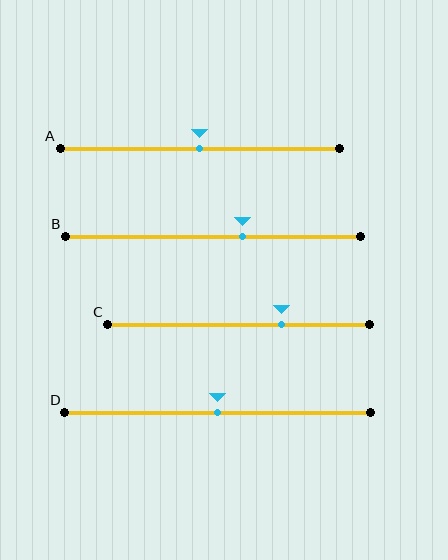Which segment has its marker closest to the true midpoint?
Segment A has its marker closest to the true midpoint.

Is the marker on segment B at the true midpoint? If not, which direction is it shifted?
No, the marker on segment B is shifted to the right by about 10% of the segment length.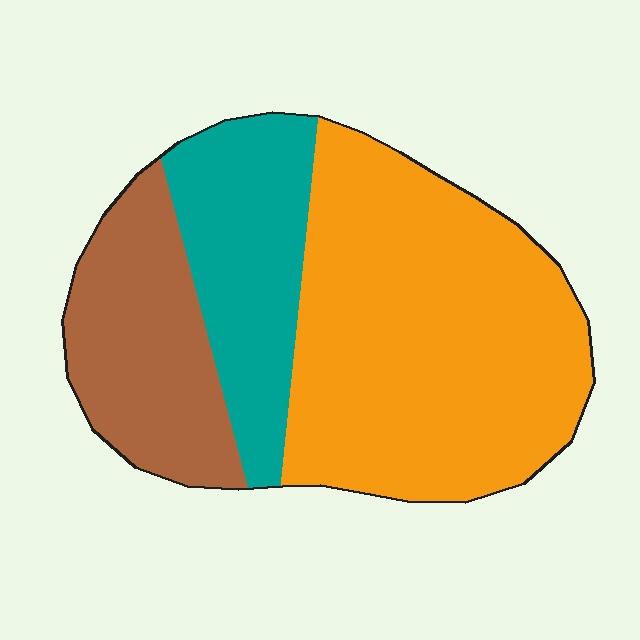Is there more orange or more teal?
Orange.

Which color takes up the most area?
Orange, at roughly 55%.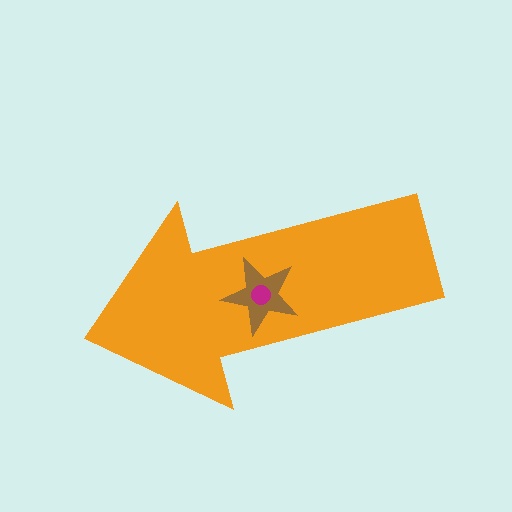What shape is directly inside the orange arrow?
The brown star.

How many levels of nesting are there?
3.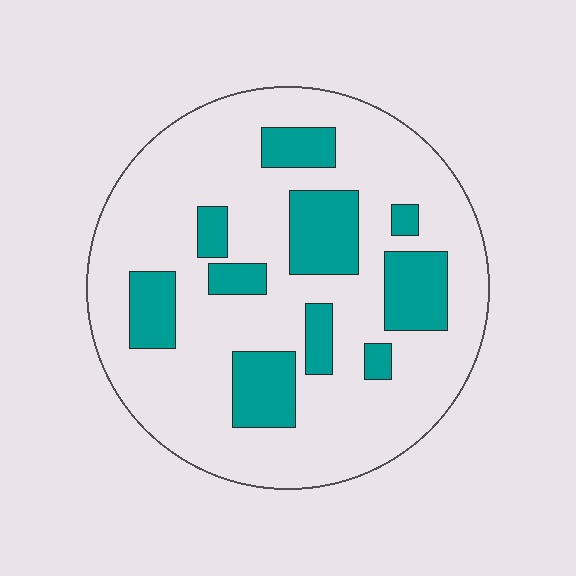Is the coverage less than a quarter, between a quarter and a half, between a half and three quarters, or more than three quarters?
Less than a quarter.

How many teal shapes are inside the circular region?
10.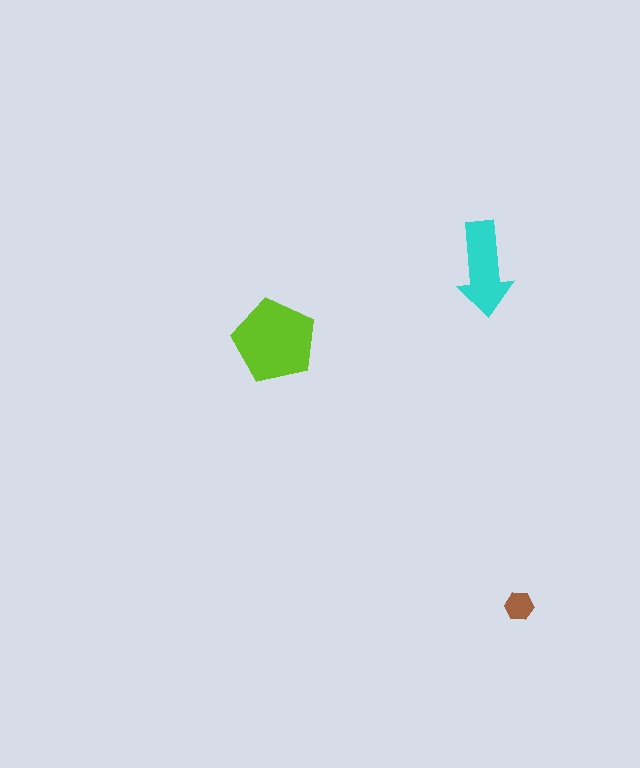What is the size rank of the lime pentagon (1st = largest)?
1st.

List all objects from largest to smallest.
The lime pentagon, the cyan arrow, the brown hexagon.